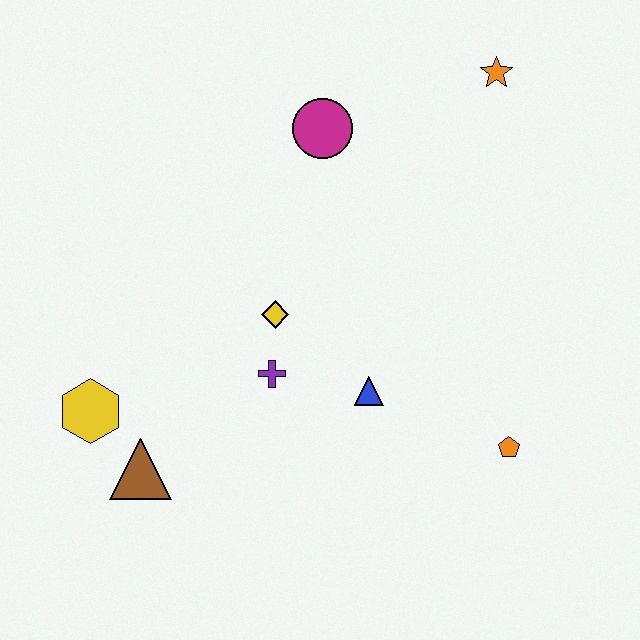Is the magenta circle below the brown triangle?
No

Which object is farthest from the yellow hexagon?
The orange star is farthest from the yellow hexagon.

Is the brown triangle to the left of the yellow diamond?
Yes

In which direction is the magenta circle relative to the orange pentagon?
The magenta circle is above the orange pentagon.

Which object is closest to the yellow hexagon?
The brown triangle is closest to the yellow hexagon.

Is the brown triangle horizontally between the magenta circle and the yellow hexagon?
Yes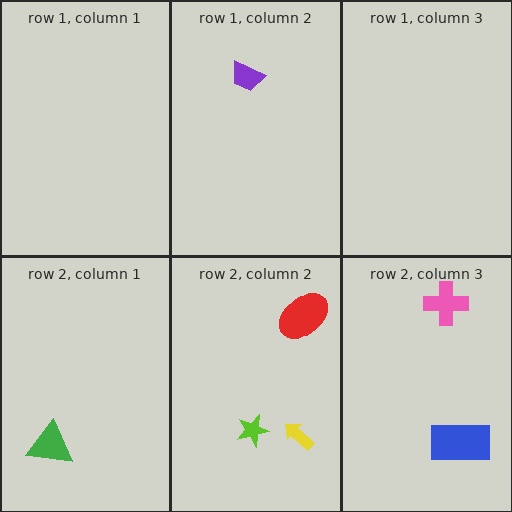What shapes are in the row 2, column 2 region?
The lime star, the yellow arrow, the red ellipse.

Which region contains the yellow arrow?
The row 2, column 2 region.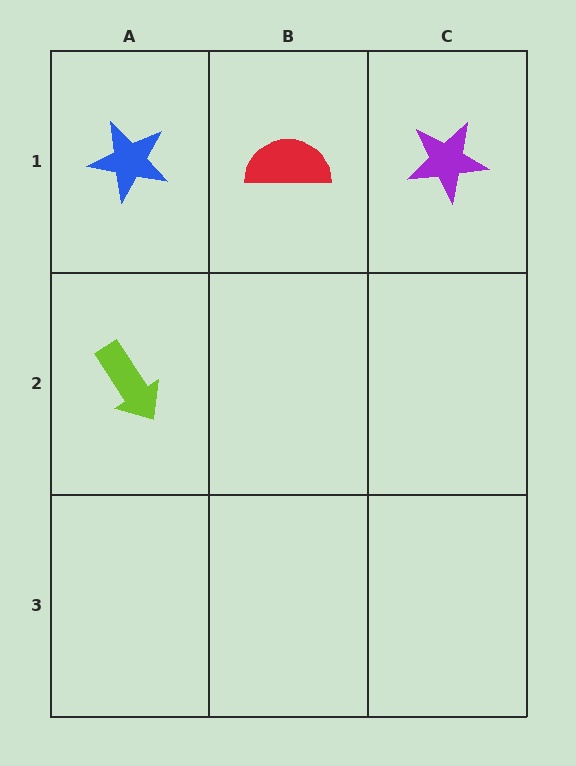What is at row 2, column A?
A lime arrow.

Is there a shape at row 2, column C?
No, that cell is empty.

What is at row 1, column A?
A blue star.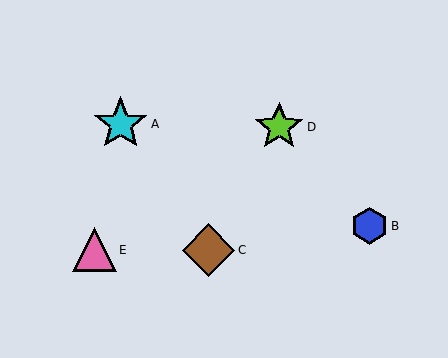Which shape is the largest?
The cyan star (labeled A) is the largest.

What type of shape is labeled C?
Shape C is a brown diamond.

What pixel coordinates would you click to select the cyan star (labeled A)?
Click at (121, 124) to select the cyan star A.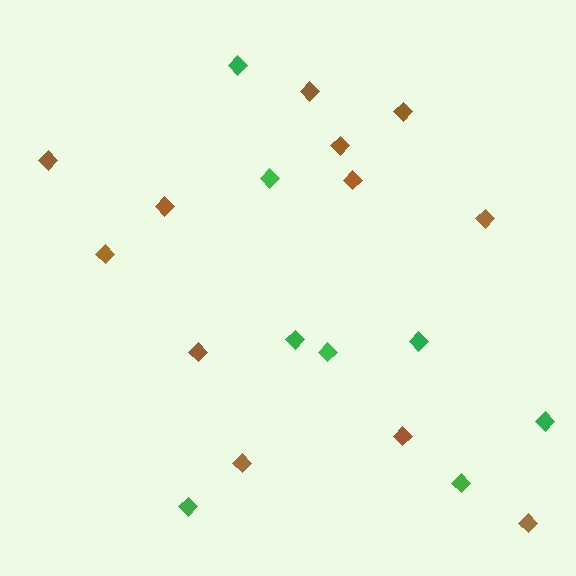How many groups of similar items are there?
There are 2 groups: one group of green diamonds (8) and one group of brown diamonds (12).